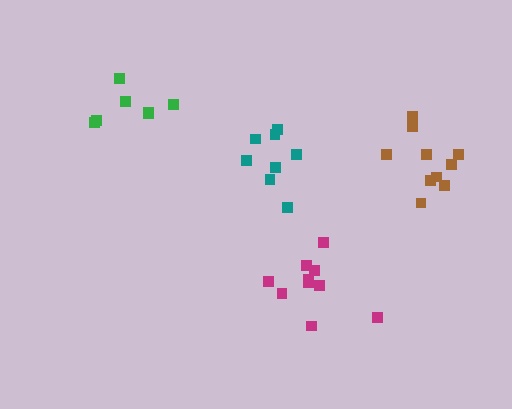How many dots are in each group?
Group 1: 10 dots, Group 2: 8 dots, Group 3: 10 dots, Group 4: 7 dots (35 total).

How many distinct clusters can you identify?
There are 4 distinct clusters.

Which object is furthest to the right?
The brown cluster is rightmost.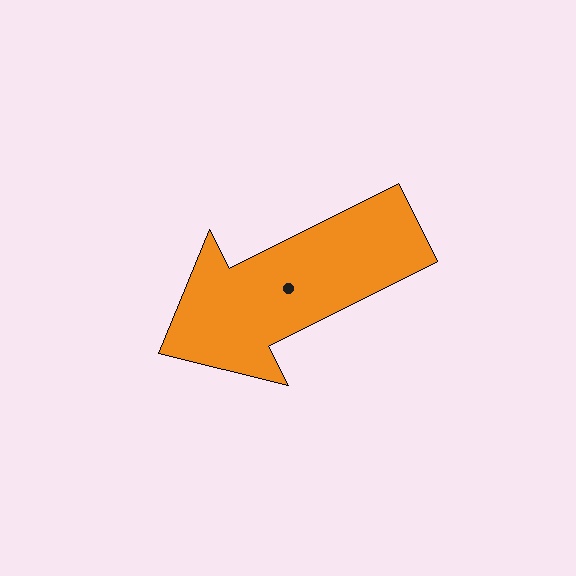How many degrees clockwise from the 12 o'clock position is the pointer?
Approximately 243 degrees.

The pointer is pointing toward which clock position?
Roughly 8 o'clock.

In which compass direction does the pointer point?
Southwest.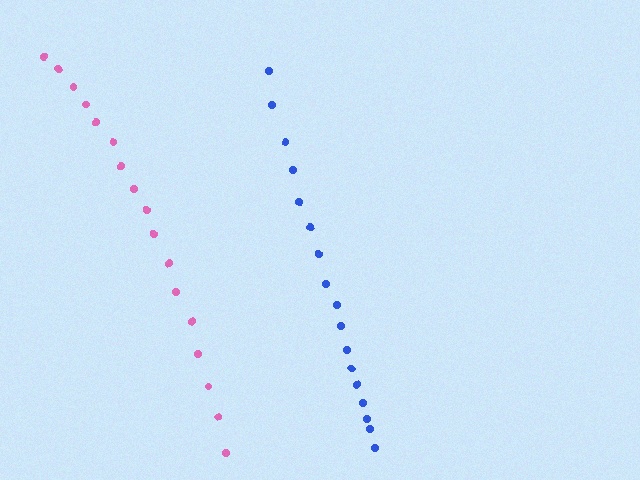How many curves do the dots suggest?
There are 2 distinct paths.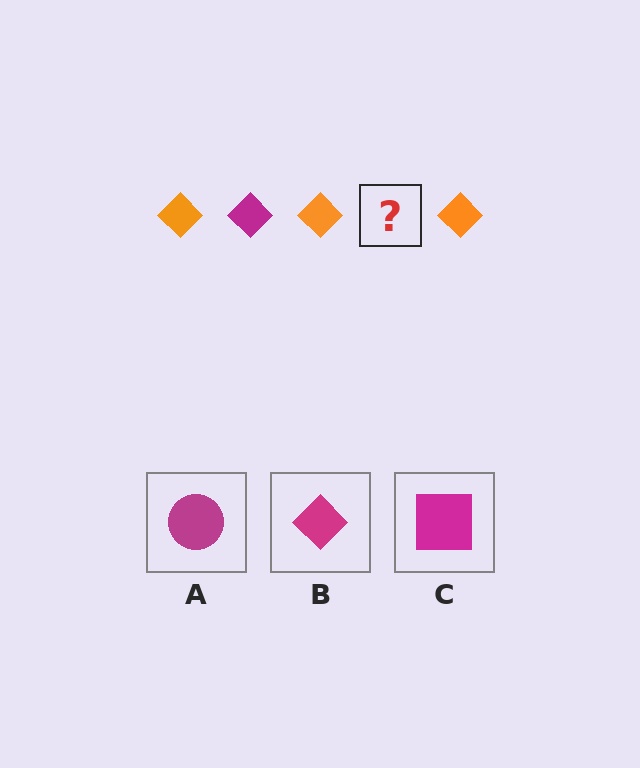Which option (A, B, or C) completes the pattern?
B.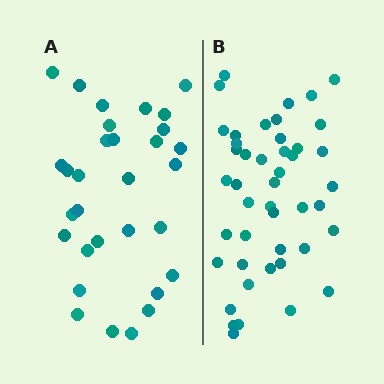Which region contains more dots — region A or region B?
Region B (the right region) has more dots.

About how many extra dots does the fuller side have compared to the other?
Region B has approximately 15 more dots than region A.